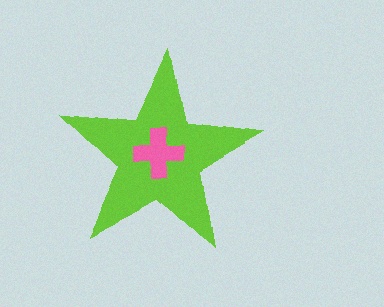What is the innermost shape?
The pink cross.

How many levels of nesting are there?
2.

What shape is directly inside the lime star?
The pink cross.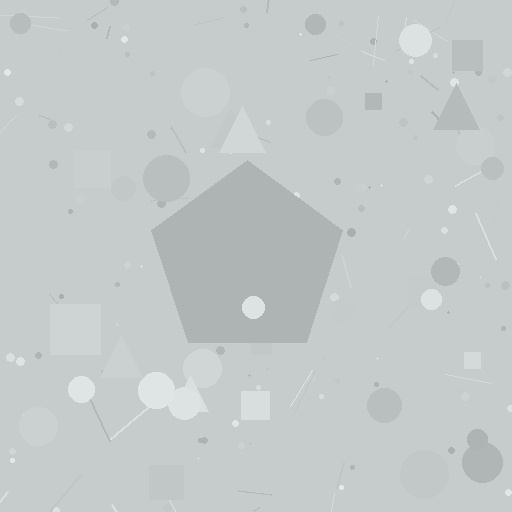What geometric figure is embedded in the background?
A pentagon is embedded in the background.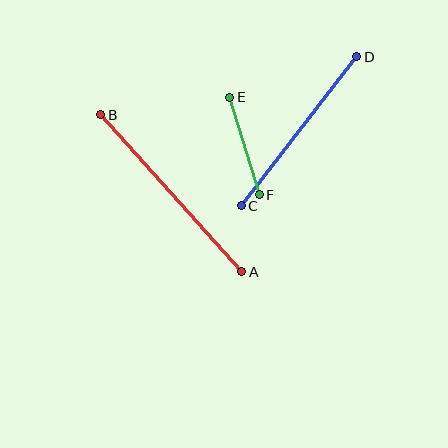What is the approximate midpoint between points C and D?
The midpoint is at approximately (299, 131) pixels.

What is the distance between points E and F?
The distance is approximately 102 pixels.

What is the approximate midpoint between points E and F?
The midpoint is at approximately (245, 146) pixels.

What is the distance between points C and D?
The distance is approximately 189 pixels.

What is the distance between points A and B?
The distance is approximately 211 pixels.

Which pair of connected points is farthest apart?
Points A and B are farthest apart.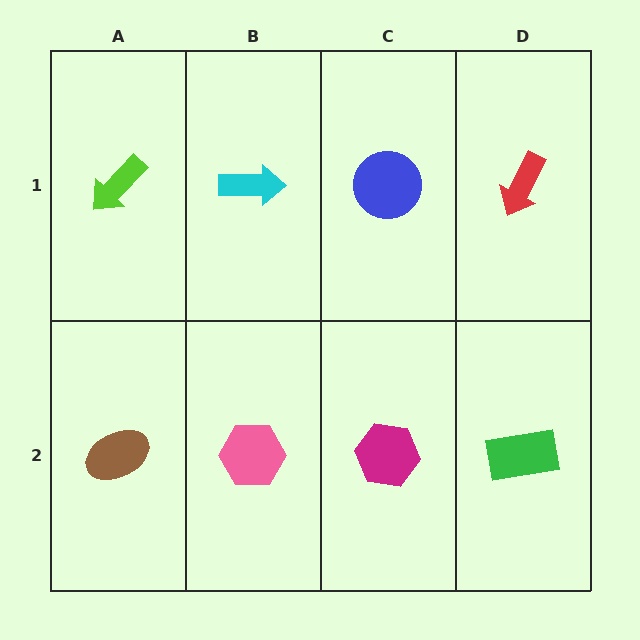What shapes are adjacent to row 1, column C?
A magenta hexagon (row 2, column C), a cyan arrow (row 1, column B), a red arrow (row 1, column D).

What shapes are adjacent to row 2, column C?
A blue circle (row 1, column C), a pink hexagon (row 2, column B), a green rectangle (row 2, column D).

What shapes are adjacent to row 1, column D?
A green rectangle (row 2, column D), a blue circle (row 1, column C).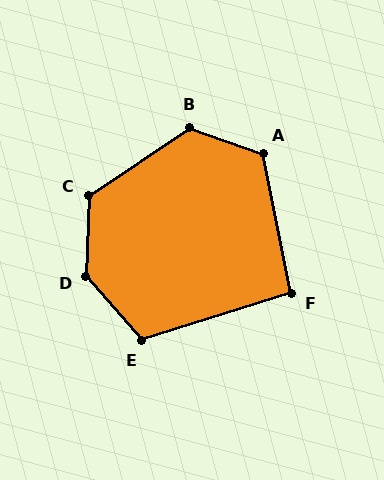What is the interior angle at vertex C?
Approximately 126 degrees (obtuse).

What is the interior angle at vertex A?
Approximately 120 degrees (obtuse).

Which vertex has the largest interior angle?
D, at approximately 137 degrees.